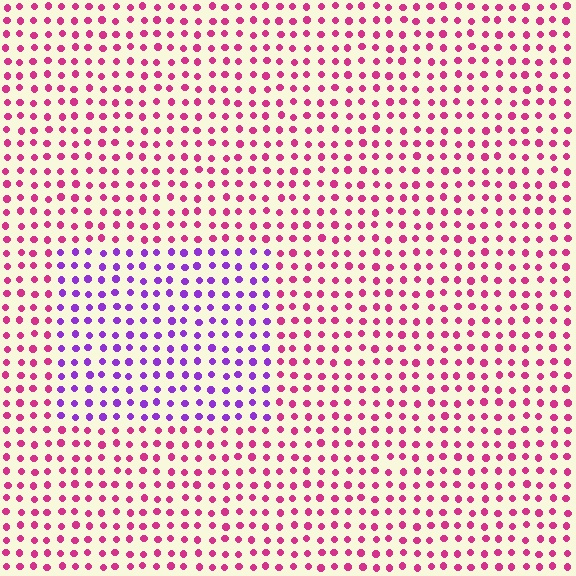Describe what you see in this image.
The image is filled with small magenta elements in a uniform arrangement. A rectangle-shaped region is visible where the elements are tinted to a slightly different hue, forming a subtle color boundary.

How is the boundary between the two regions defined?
The boundary is defined purely by a slight shift in hue (about 51 degrees). Spacing, size, and orientation are identical on both sides.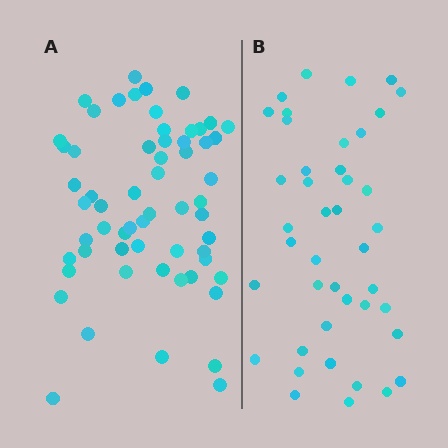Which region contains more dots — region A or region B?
Region A (the left region) has more dots.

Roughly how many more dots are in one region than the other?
Region A has approximately 20 more dots than region B.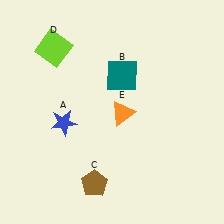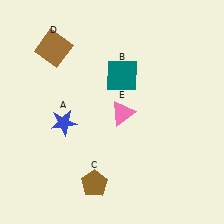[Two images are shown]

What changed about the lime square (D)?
In Image 1, D is lime. In Image 2, it changed to brown.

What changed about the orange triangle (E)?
In Image 1, E is orange. In Image 2, it changed to pink.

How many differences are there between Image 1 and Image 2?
There are 2 differences between the two images.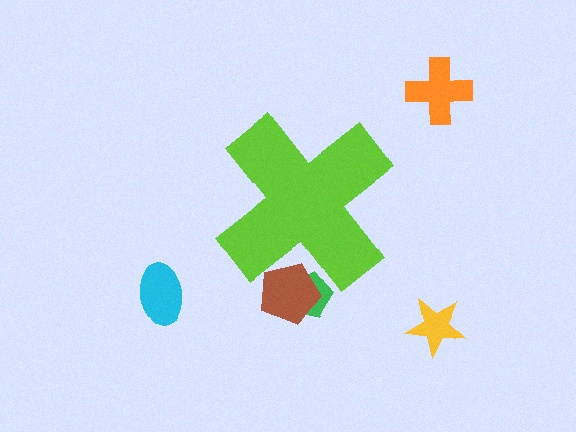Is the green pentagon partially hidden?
Yes, the green pentagon is partially hidden behind the lime cross.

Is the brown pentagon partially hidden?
Yes, the brown pentagon is partially hidden behind the lime cross.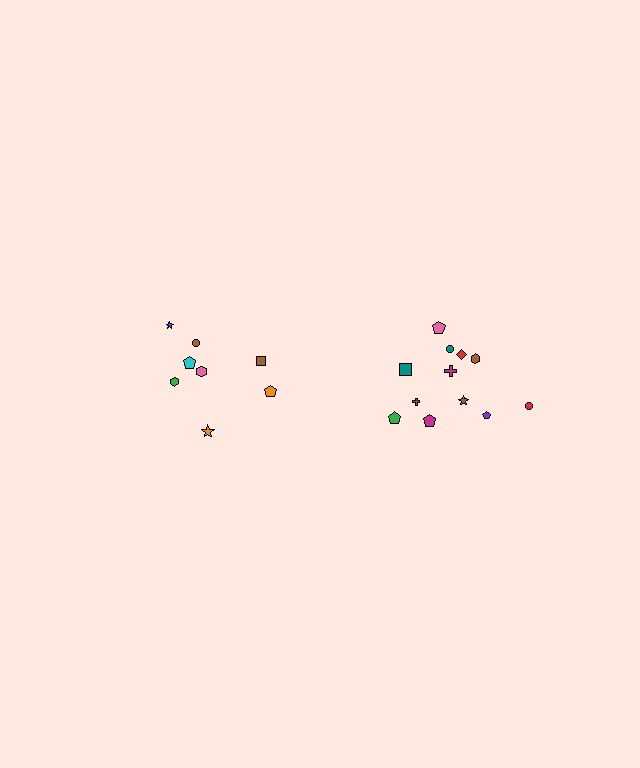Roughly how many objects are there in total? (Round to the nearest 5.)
Roughly 20 objects in total.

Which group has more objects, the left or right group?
The right group.